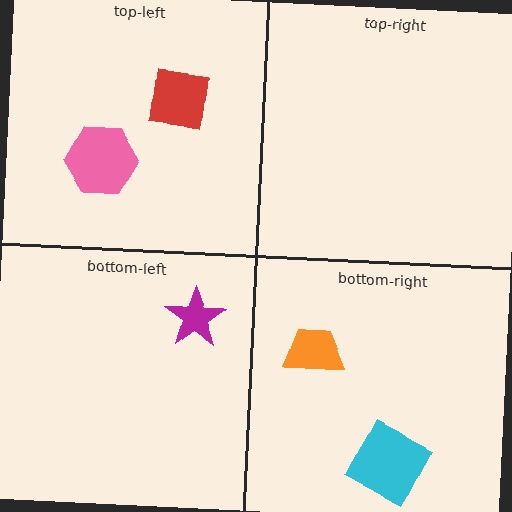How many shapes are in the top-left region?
2.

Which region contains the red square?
The top-left region.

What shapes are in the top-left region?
The red square, the pink hexagon.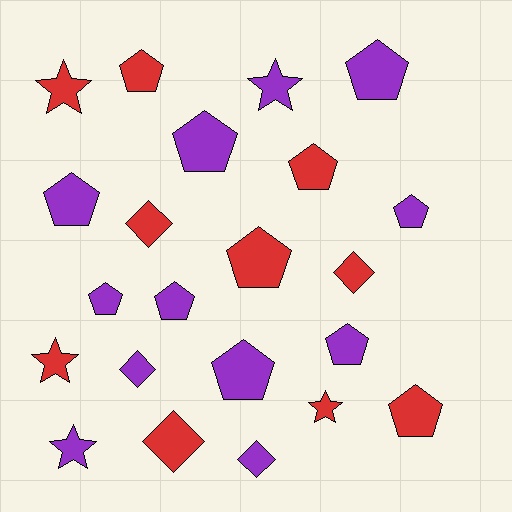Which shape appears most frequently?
Pentagon, with 12 objects.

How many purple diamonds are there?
There are 2 purple diamonds.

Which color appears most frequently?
Purple, with 12 objects.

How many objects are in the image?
There are 22 objects.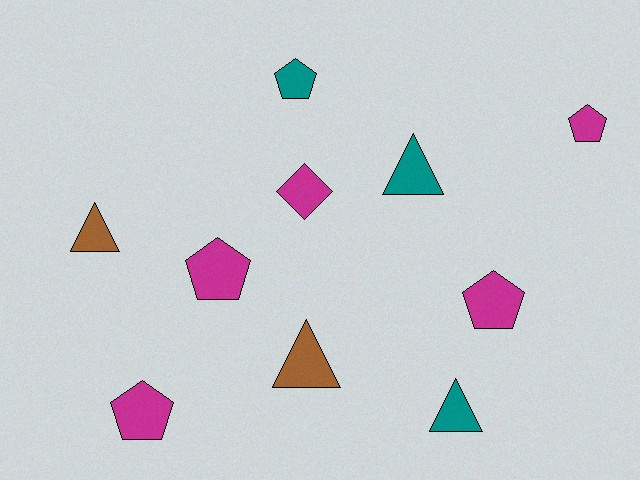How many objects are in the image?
There are 10 objects.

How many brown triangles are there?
There are 2 brown triangles.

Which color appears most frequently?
Magenta, with 5 objects.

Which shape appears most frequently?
Pentagon, with 5 objects.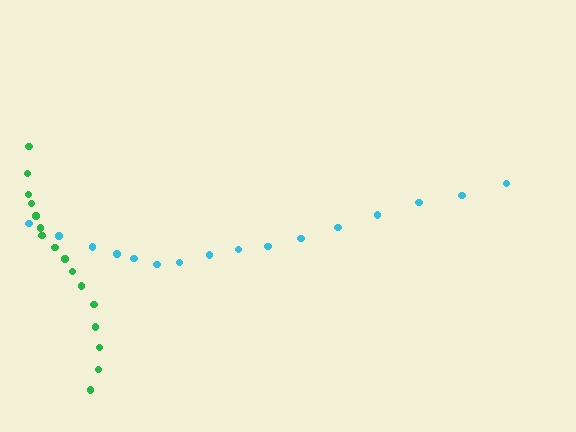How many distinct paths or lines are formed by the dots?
There are 2 distinct paths.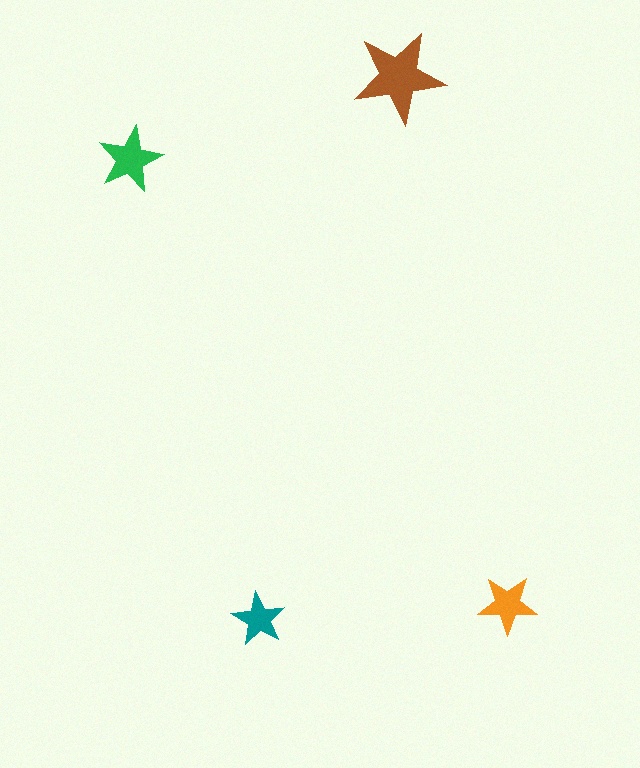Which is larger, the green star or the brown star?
The brown one.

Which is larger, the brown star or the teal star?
The brown one.